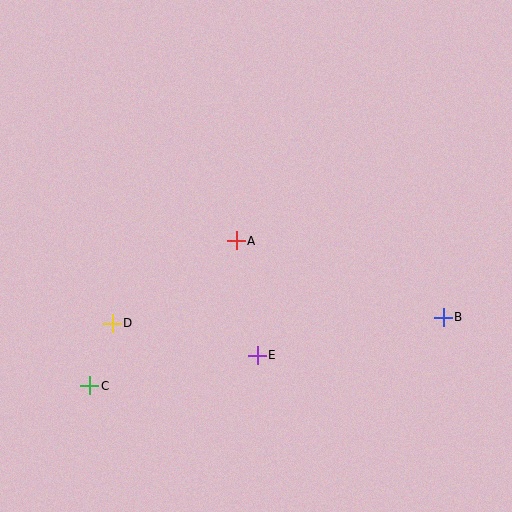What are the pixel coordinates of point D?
Point D is at (112, 323).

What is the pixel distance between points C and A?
The distance between C and A is 206 pixels.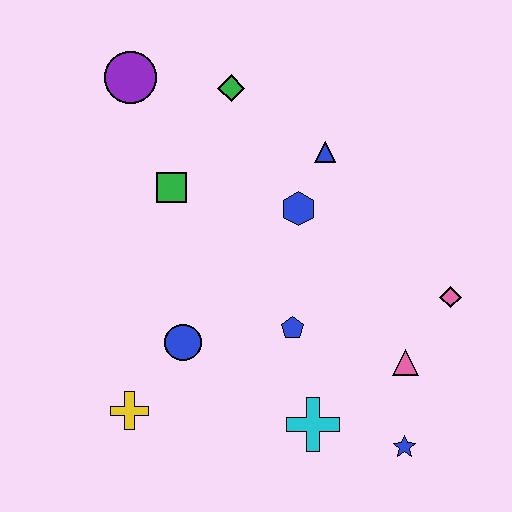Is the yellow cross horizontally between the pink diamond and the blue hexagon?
No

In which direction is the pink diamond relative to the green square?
The pink diamond is to the right of the green square.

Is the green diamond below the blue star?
No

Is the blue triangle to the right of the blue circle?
Yes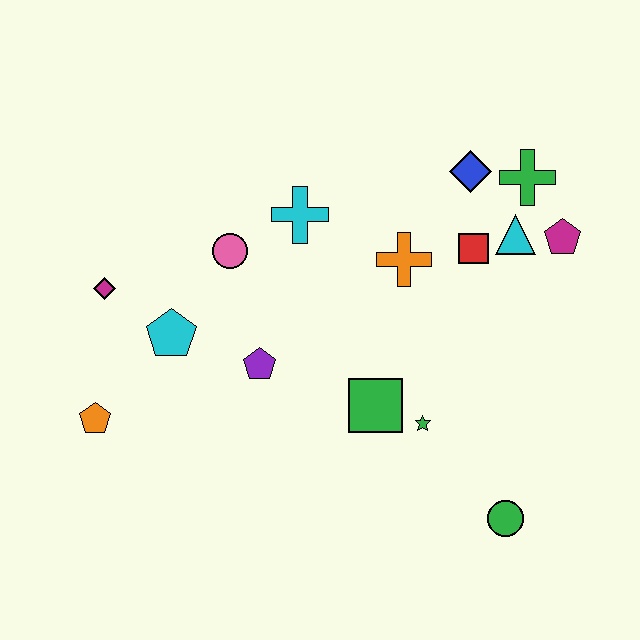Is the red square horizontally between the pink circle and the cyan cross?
No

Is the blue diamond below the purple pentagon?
No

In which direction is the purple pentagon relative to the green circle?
The purple pentagon is to the left of the green circle.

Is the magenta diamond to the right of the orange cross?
No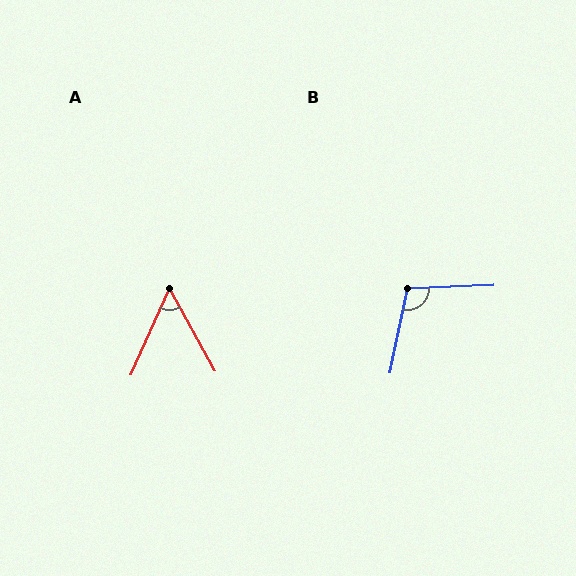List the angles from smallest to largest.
A (53°), B (104°).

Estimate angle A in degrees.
Approximately 53 degrees.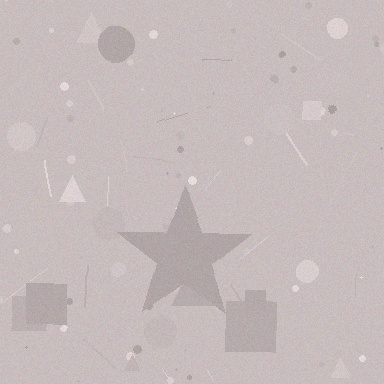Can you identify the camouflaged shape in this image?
The camouflaged shape is a star.